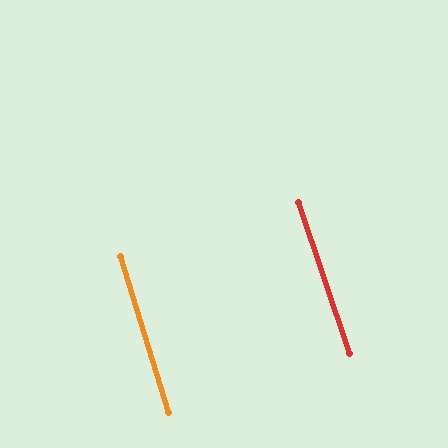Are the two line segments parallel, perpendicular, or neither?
Parallel — their directions differ by only 1.6°.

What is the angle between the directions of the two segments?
Approximately 2 degrees.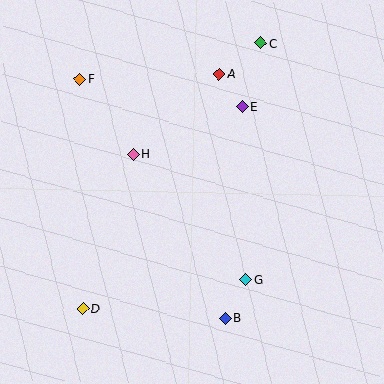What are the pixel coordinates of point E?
Point E is at (242, 107).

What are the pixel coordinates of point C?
Point C is at (261, 43).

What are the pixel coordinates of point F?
Point F is at (80, 79).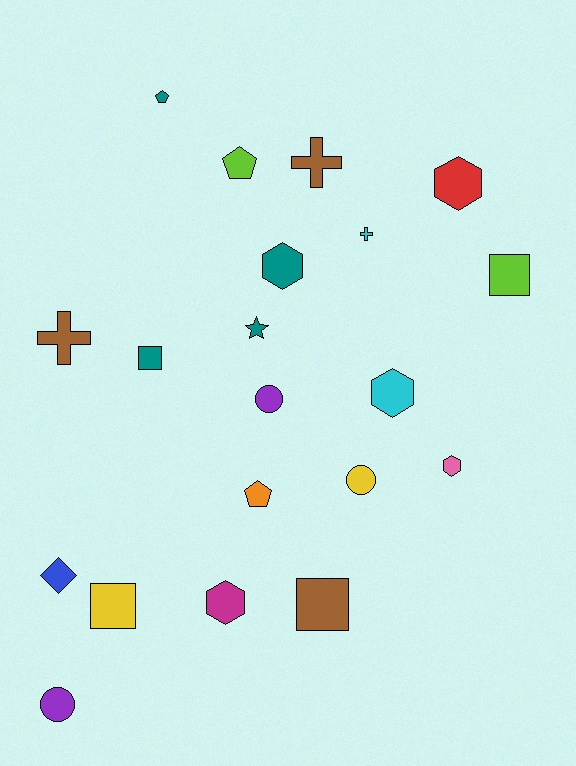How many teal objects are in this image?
There are 4 teal objects.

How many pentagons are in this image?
There are 3 pentagons.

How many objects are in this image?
There are 20 objects.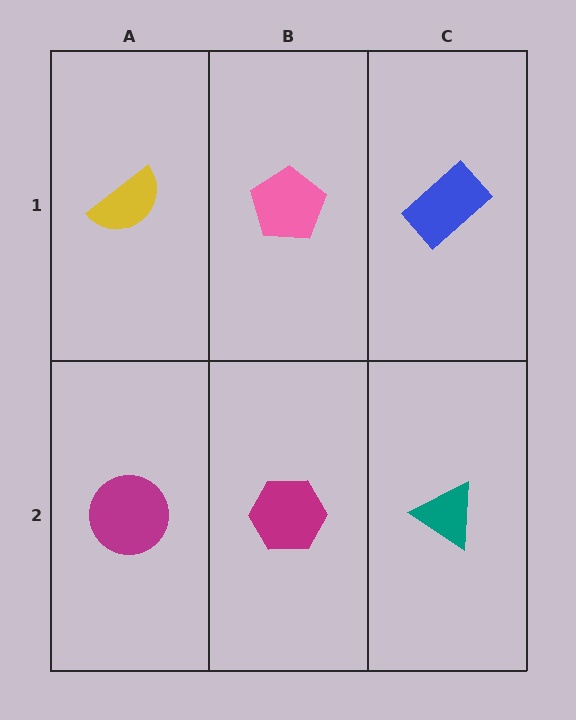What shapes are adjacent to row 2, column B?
A pink pentagon (row 1, column B), a magenta circle (row 2, column A), a teal triangle (row 2, column C).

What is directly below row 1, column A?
A magenta circle.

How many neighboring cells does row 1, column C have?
2.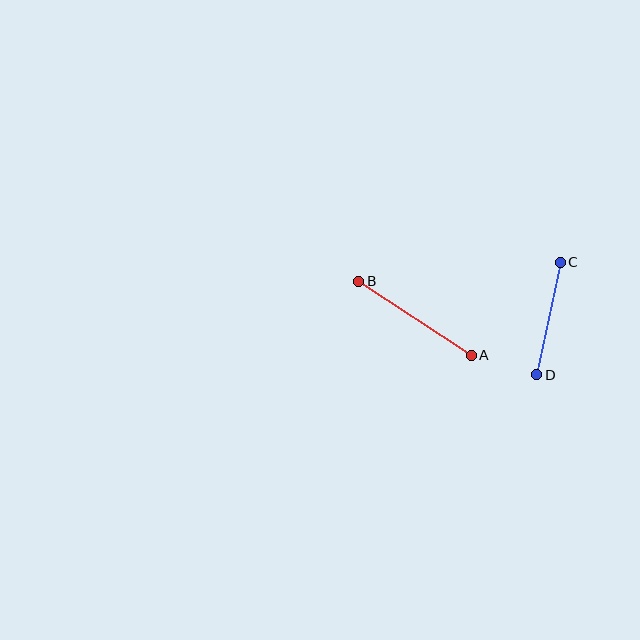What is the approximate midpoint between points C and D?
The midpoint is at approximately (548, 318) pixels.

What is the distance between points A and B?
The distance is approximately 135 pixels.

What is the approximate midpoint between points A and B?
The midpoint is at approximately (415, 318) pixels.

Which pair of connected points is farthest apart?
Points A and B are farthest apart.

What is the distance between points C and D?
The distance is approximately 115 pixels.